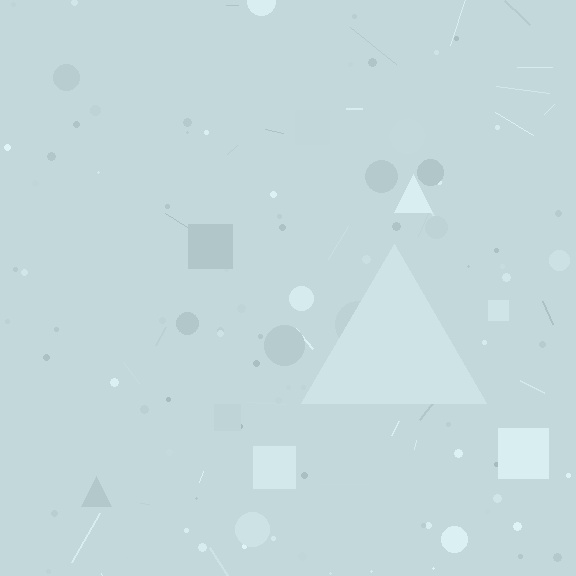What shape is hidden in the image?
A triangle is hidden in the image.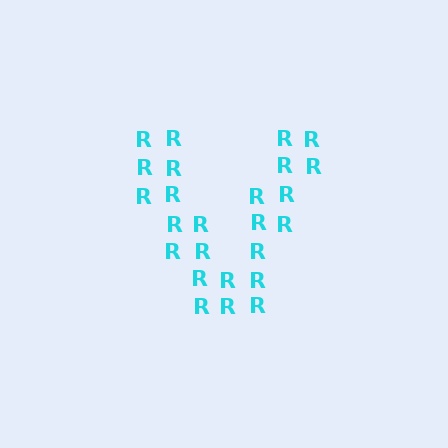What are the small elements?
The small elements are letter R's.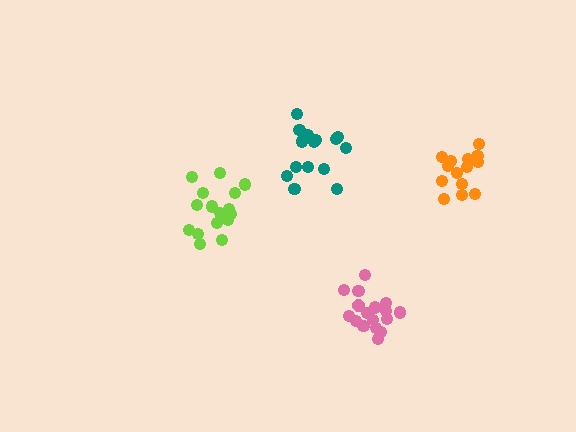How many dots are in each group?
Group 1: 17 dots, Group 2: 18 dots, Group 3: 15 dots, Group 4: 15 dots (65 total).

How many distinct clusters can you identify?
There are 4 distinct clusters.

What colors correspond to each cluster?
The clusters are colored: lime, pink, orange, teal.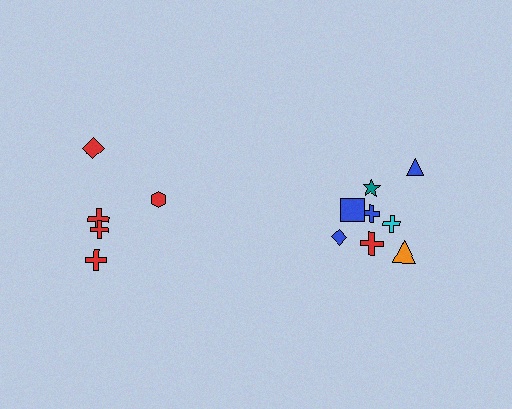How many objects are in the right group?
There are 8 objects.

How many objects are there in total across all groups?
There are 13 objects.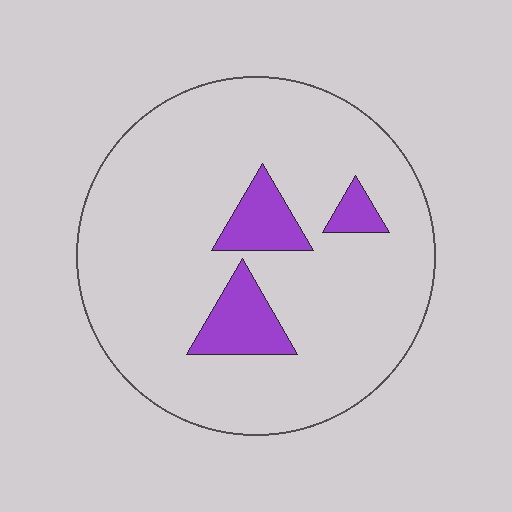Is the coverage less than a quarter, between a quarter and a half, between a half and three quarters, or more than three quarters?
Less than a quarter.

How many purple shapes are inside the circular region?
3.